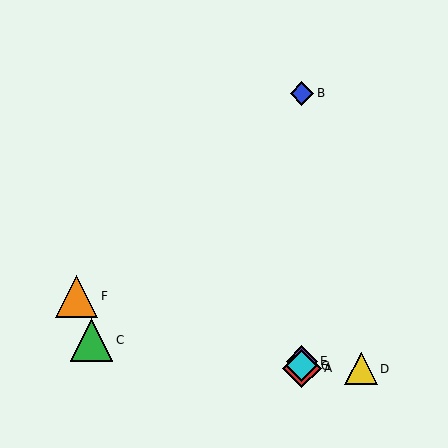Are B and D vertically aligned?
No, B is at x≈302 and D is at x≈361.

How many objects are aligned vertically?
4 objects (A, B, E, G) are aligned vertically.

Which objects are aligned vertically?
Objects A, B, E, G are aligned vertically.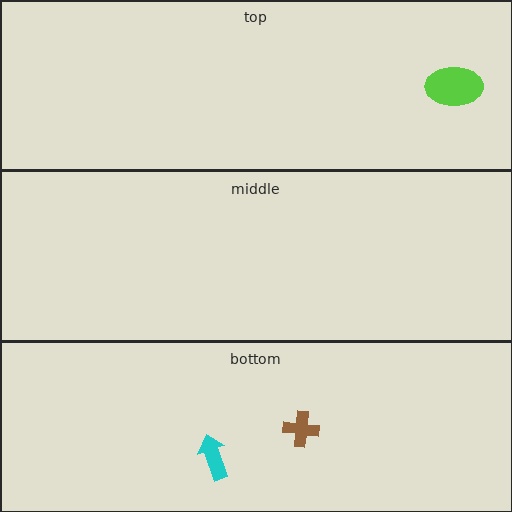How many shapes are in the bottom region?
2.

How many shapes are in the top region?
1.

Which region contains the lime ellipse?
The top region.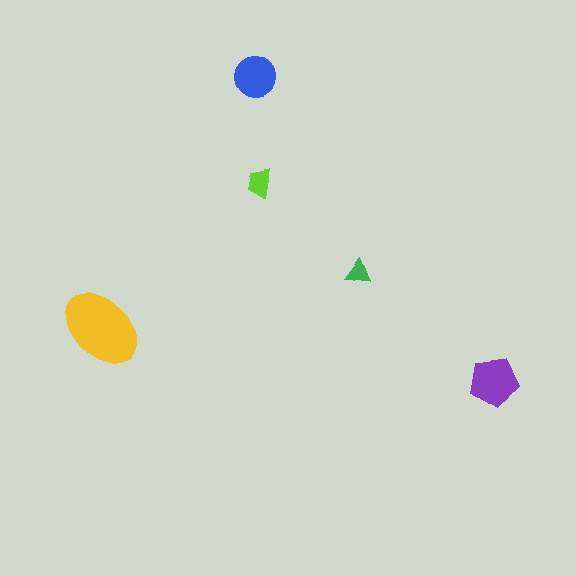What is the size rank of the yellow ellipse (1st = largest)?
1st.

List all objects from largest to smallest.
The yellow ellipse, the purple pentagon, the blue circle, the lime trapezoid, the green triangle.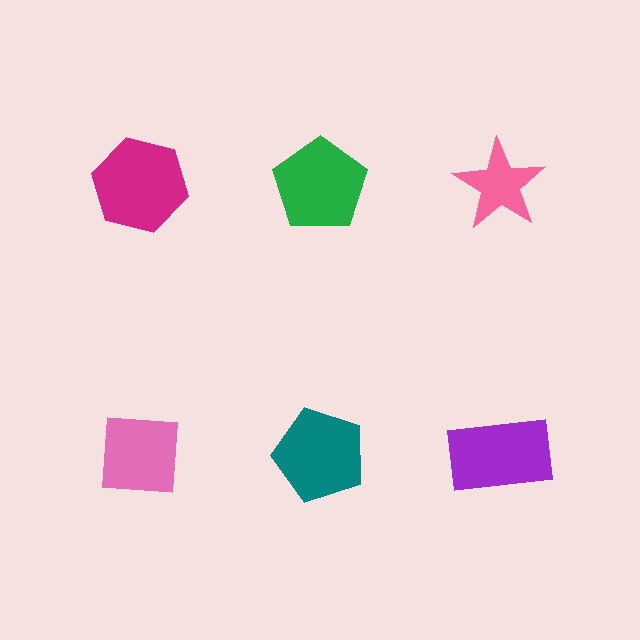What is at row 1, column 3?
A pink star.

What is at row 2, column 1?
A pink square.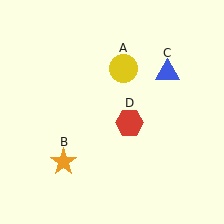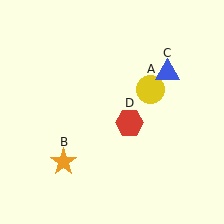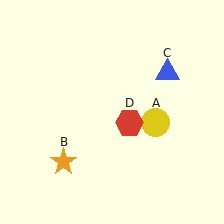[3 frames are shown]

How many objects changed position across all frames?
1 object changed position: yellow circle (object A).